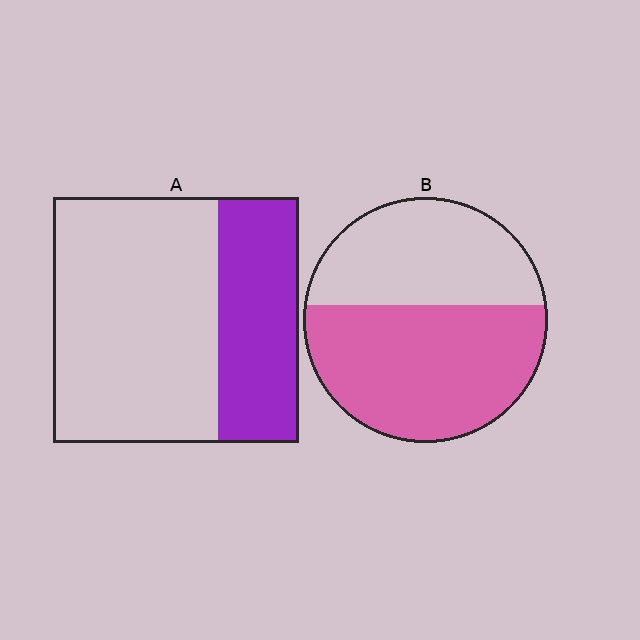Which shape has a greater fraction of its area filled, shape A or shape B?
Shape B.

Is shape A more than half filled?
No.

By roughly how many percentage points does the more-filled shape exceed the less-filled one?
By roughly 25 percentage points (B over A).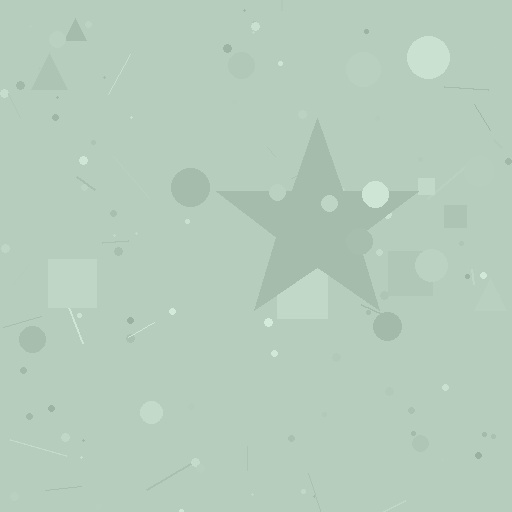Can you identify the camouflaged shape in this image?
The camouflaged shape is a star.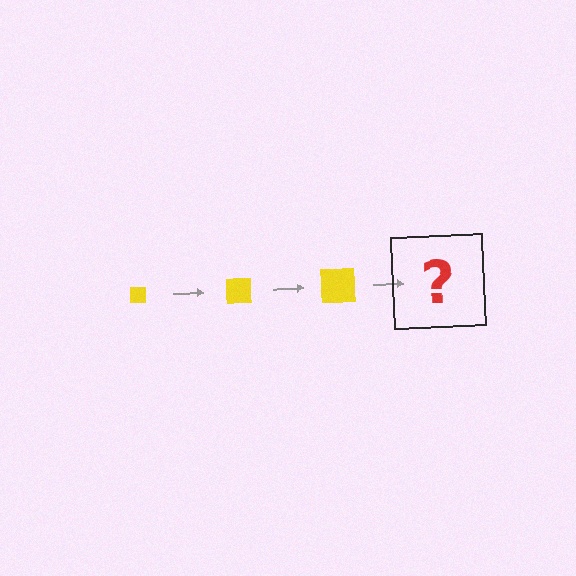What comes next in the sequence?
The next element should be a yellow square, larger than the previous one.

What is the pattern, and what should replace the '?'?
The pattern is that the square gets progressively larger each step. The '?' should be a yellow square, larger than the previous one.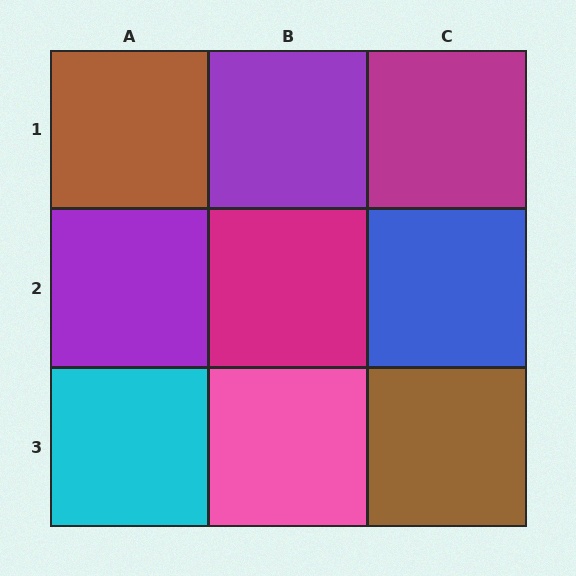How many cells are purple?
2 cells are purple.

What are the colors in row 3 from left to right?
Cyan, pink, brown.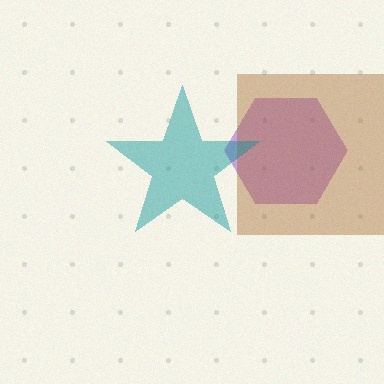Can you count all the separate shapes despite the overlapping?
Yes, there are 3 separate shapes.